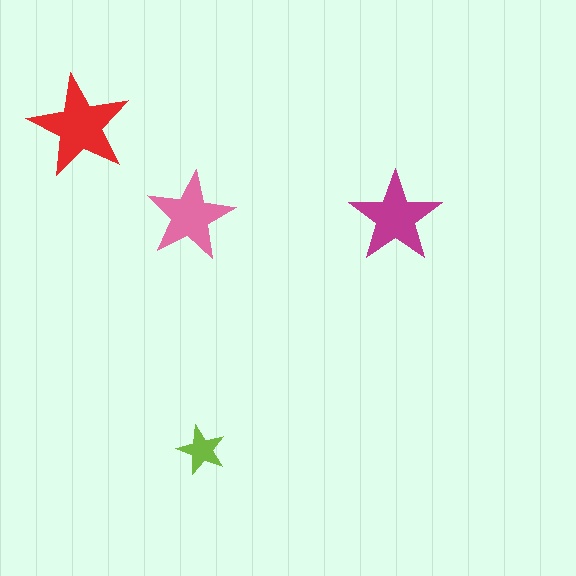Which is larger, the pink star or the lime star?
The pink one.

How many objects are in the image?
There are 4 objects in the image.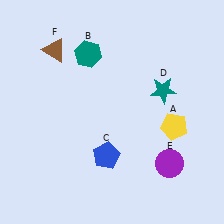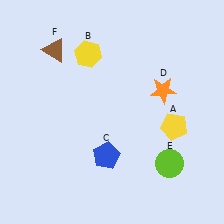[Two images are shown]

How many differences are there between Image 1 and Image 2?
There are 3 differences between the two images.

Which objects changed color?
B changed from teal to yellow. D changed from teal to orange. E changed from purple to lime.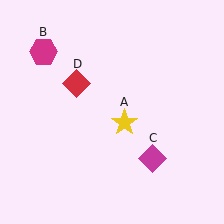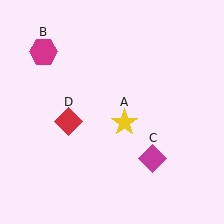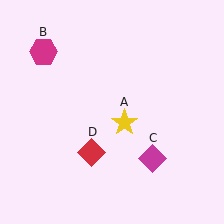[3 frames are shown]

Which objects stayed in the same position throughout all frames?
Yellow star (object A) and magenta hexagon (object B) and magenta diamond (object C) remained stationary.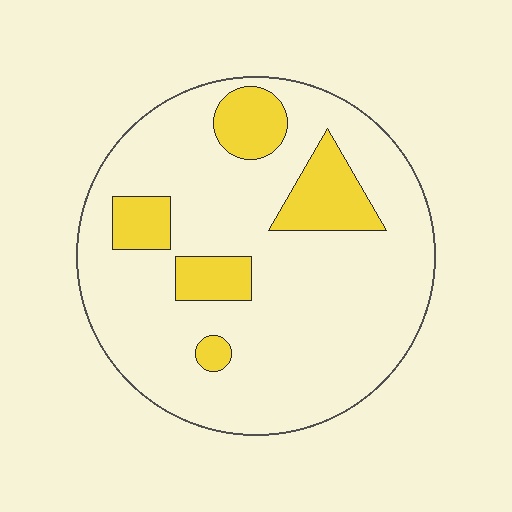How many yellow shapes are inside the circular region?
5.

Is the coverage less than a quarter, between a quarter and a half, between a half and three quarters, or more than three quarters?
Less than a quarter.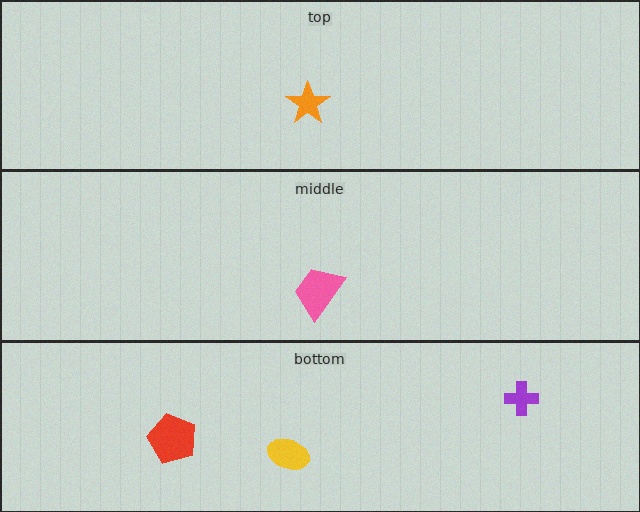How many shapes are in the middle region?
1.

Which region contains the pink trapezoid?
The middle region.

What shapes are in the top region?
The orange star.